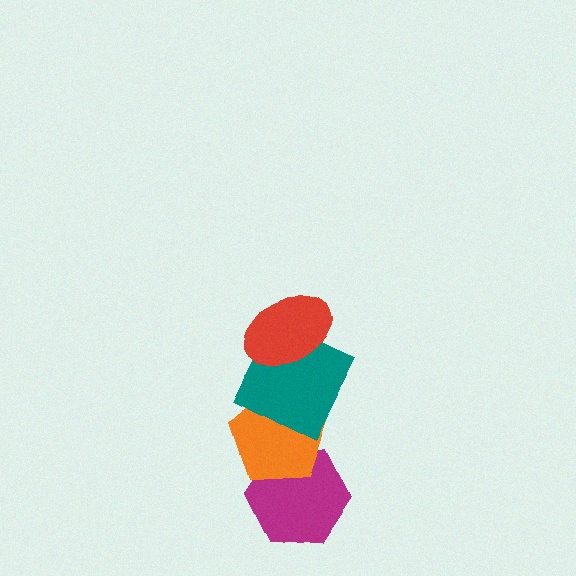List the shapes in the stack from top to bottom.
From top to bottom: the red ellipse, the teal square, the orange pentagon, the magenta hexagon.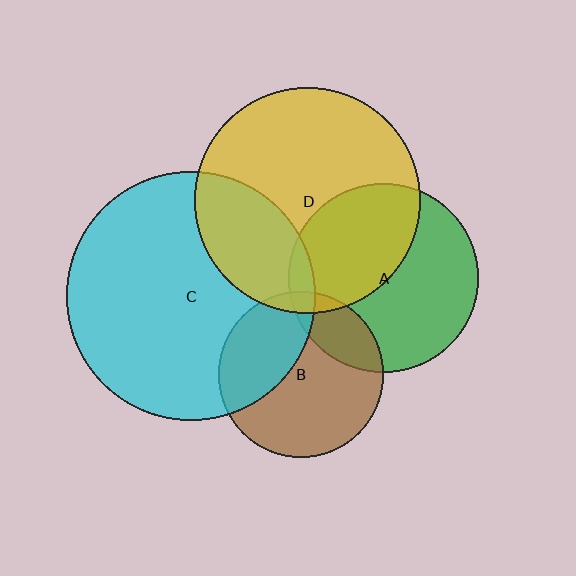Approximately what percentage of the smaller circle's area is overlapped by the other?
Approximately 30%.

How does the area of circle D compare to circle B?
Approximately 1.9 times.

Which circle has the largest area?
Circle C (cyan).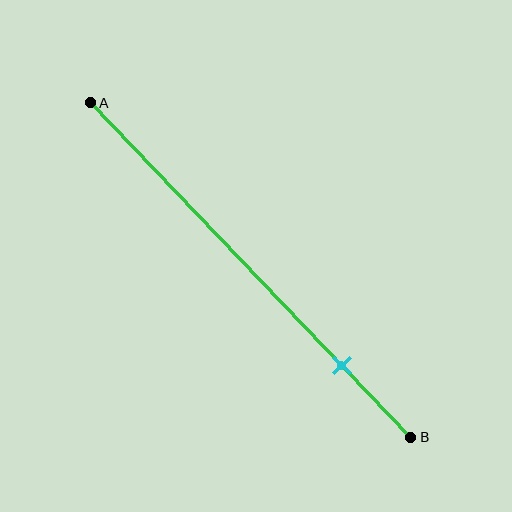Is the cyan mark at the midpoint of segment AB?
No, the mark is at about 80% from A, not at the 50% midpoint.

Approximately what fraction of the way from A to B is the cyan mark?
The cyan mark is approximately 80% of the way from A to B.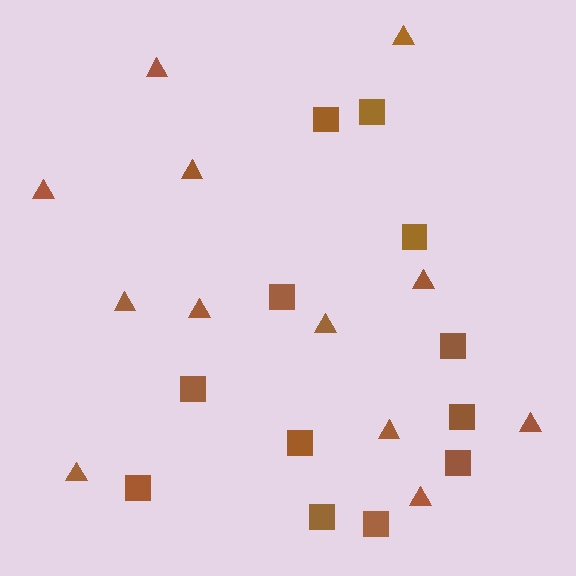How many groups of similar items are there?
There are 2 groups: one group of squares (12) and one group of triangles (12).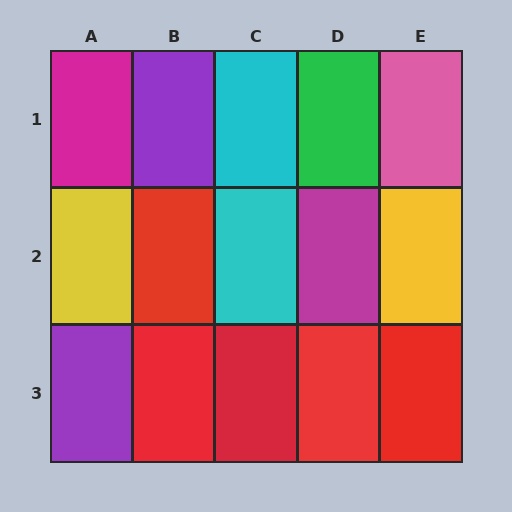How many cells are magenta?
2 cells are magenta.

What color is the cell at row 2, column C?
Cyan.